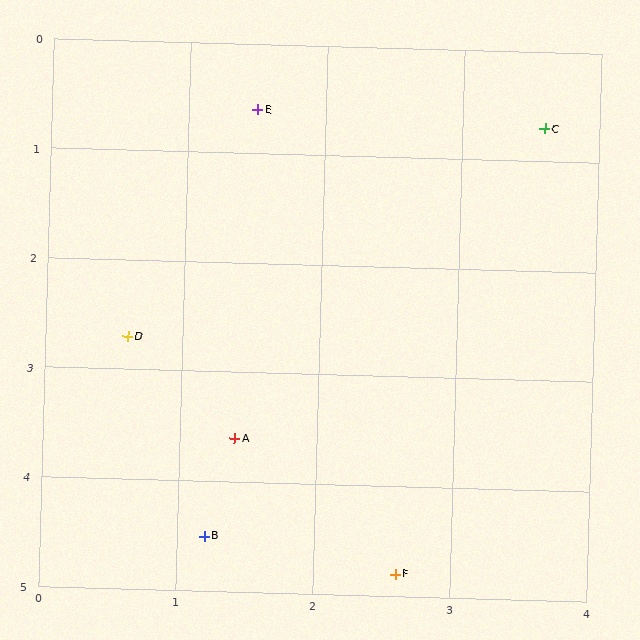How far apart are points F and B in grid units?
Points F and B are about 1.4 grid units apart.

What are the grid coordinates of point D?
Point D is at approximately (0.6, 2.7).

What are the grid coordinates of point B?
Point B is at approximately (1.2, 4.5).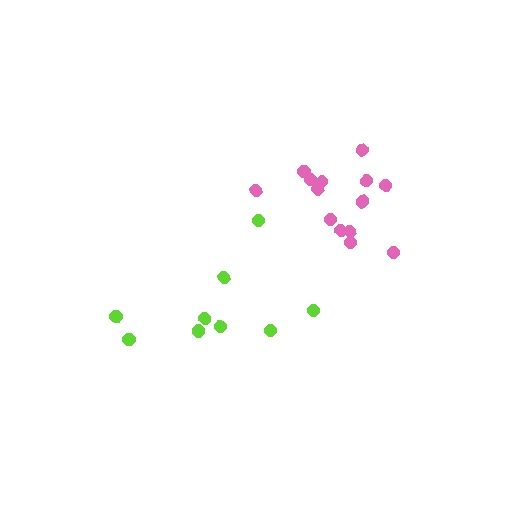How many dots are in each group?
Group 1: 9 dots, Group 2: 14 dots (23 total).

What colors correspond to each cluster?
The clusters are colored: lime, pink.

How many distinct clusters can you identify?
There are 2 distinct clusters.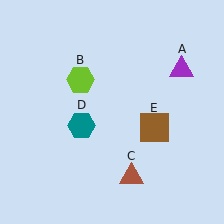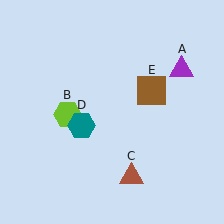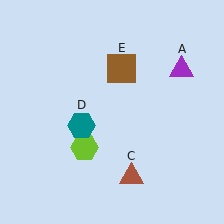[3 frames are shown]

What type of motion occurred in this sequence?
The lime hexagon (object B), brown square (object E) rotated counterclockwise around the center of the scene.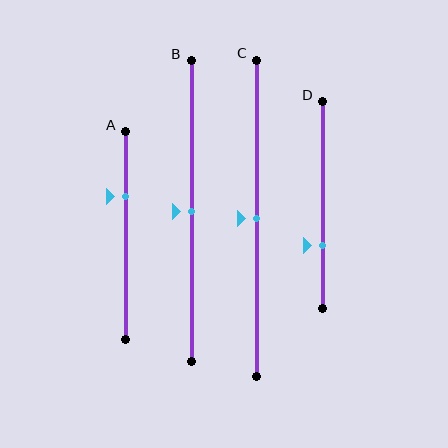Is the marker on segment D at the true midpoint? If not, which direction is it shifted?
No, the marker on segment D is shifted downward by about 20% of the segment length.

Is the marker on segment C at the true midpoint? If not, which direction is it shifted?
Yes, the marker on segment C is at the true midpoint.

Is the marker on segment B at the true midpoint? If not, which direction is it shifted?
Yes, the marker on segment B is at the true midpoint.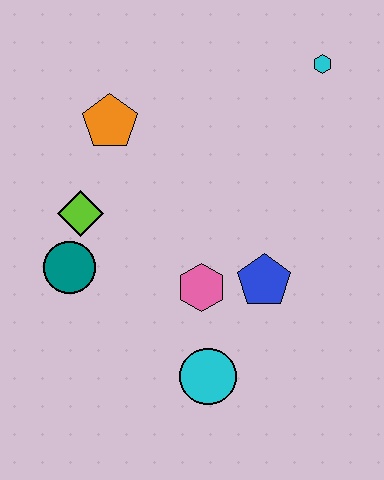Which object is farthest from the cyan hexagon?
The cyan circle is farthest from the cyan hexagon.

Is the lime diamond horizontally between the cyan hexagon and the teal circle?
Yes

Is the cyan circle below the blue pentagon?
Yes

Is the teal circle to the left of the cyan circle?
Yes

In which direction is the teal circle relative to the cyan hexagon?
The teal circle is to the left of the cyan hexagon.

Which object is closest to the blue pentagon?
The pink hexagon is closest to the blue pentagon.